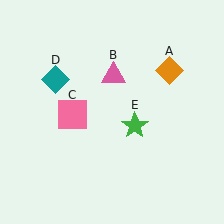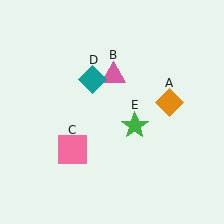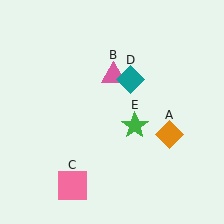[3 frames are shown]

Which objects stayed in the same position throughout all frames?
Pink triangle (object B) and green star (object E) remained stationary.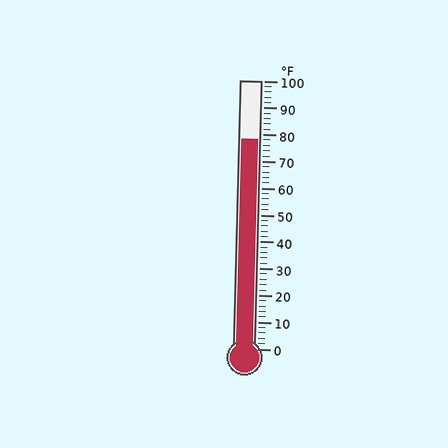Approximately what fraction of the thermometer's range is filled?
The thermometer is filled to approximately 80% of its range.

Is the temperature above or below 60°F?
The temperature is above 60°F.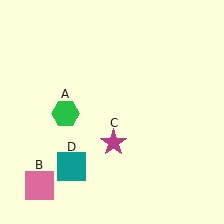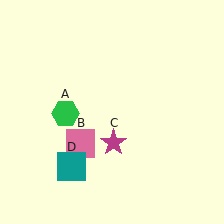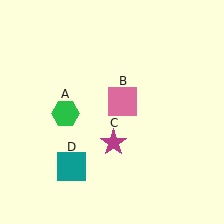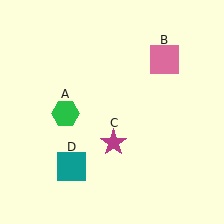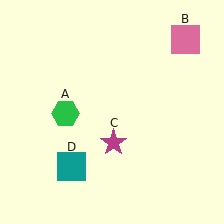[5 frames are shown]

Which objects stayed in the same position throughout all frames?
Green hexagon (object A) and magenta star (object C) and teal square (object D) remained stationary.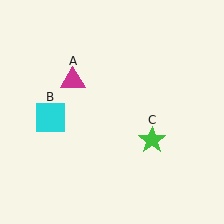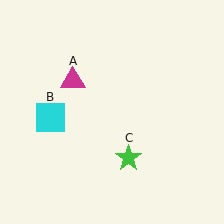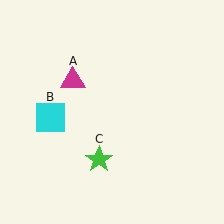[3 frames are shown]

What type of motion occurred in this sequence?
The green star (object C) rotated clockwise around the center of the scene.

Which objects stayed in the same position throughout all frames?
Magenta triangle (object A) and cyan square (object B) remained stationary.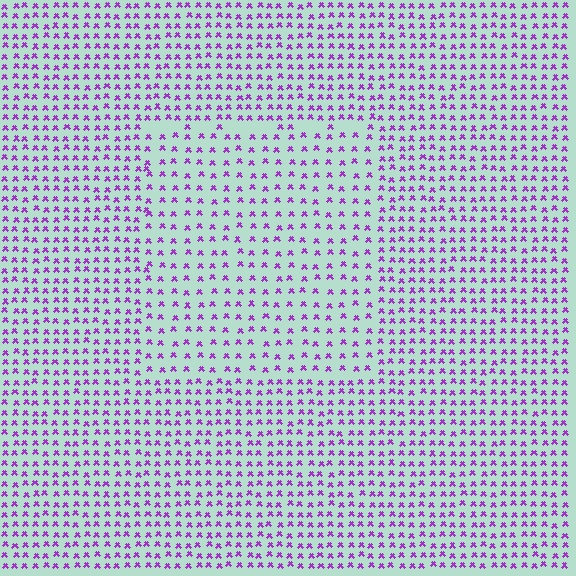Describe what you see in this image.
The image contains small purple elements arranged at two different densities. A rectangle-shaped region is visible where the elements are less densely packed than the surrounding area.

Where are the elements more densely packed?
The elements are more densely packed outside the rectangle boundary.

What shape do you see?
I see a rectangle.